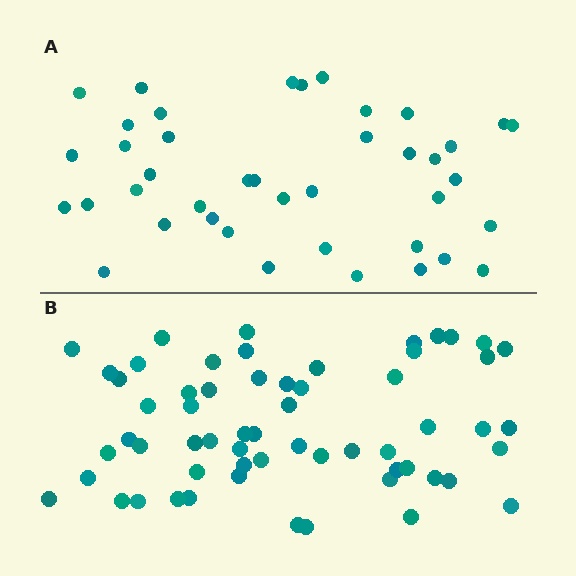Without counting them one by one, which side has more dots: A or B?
Region B (the bottom region) has more dots.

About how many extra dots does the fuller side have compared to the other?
Region B has approximately 20 more dots than region A.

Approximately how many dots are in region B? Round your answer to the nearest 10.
About 60 dots.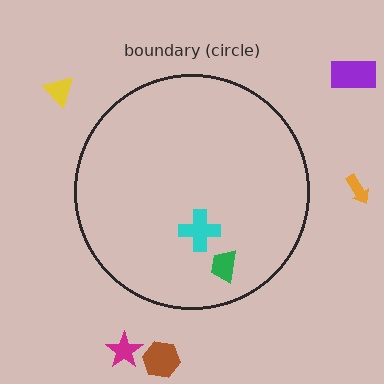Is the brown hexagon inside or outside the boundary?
Outside.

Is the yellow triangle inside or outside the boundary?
Outside.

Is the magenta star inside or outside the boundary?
Outside.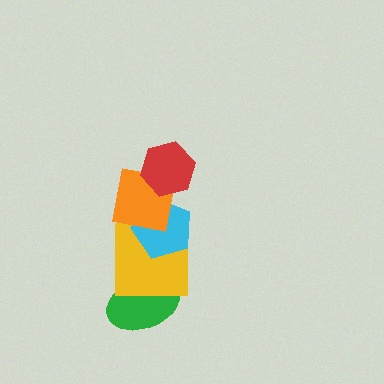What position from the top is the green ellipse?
The green ellipse is 5th from the top.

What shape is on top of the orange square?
The red hexagon is on top of the orange square.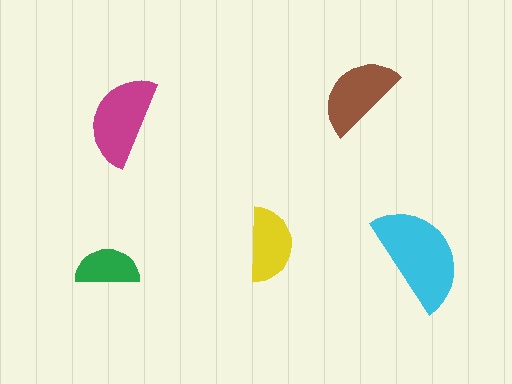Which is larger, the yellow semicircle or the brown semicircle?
The brown one.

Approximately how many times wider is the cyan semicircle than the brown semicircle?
About 1.5 times wider.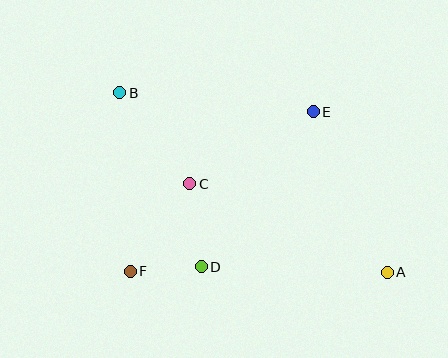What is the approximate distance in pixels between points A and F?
The distance between A and F is approximately 257 pixels.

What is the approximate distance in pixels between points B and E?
The distance between B and E is approximately 194 pixels.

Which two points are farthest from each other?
Points A and B are farthest from each other.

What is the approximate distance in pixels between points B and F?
The distance between B and F is approximately 179 pixels.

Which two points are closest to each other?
Points D and F are closest to each other.